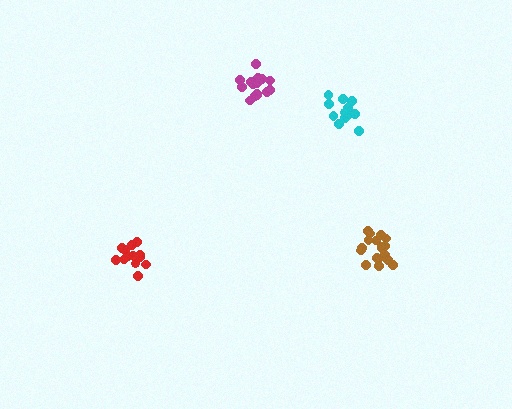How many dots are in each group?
Group 1: 13 dots, Group 2: 19 dots, Group 3: 15 dots, Group 4: 13 dots (60 total).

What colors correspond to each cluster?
The clusters are colored: red, brown, magenta, cyan.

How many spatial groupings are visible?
There are 4 spatial groupings.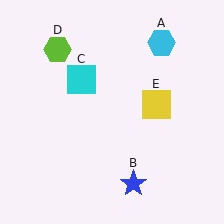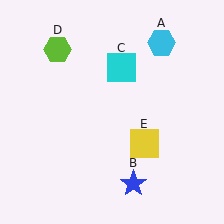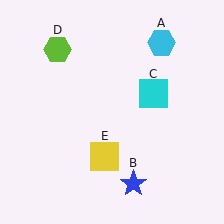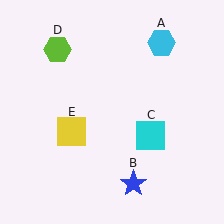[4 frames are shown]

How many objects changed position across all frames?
2 objects changed position: cyan square (object C), yellow square (object E).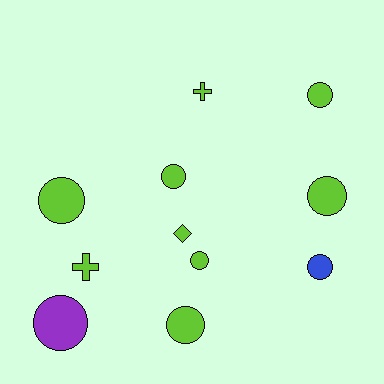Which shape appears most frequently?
Circle, with 8 objects.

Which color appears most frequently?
Lime, with 9 objects.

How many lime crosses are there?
There are 2 lime crosses.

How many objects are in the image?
There are 11 objects.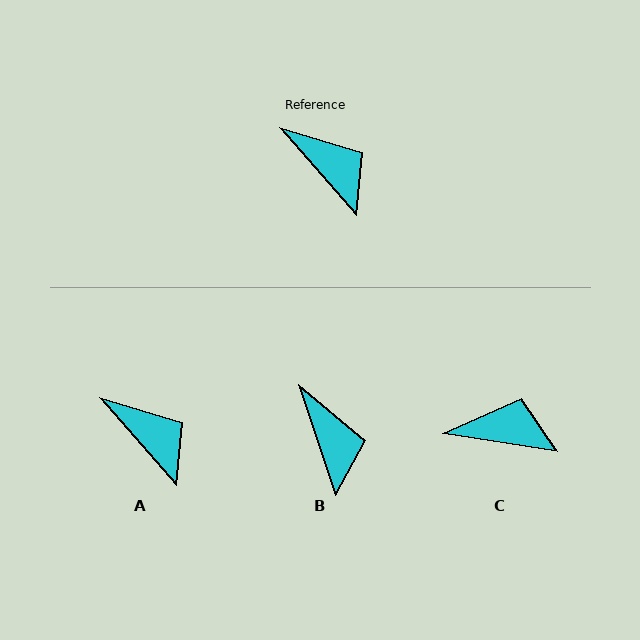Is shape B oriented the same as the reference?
No, it is off by about 23 degrees.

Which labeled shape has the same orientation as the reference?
A.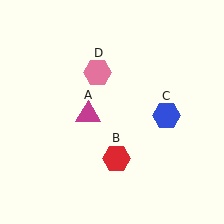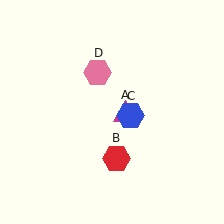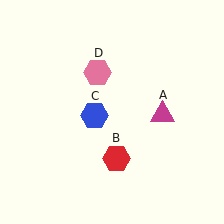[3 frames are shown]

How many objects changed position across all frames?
2 objects changed position: magenta triangle (object A), blue hexagon (object C).